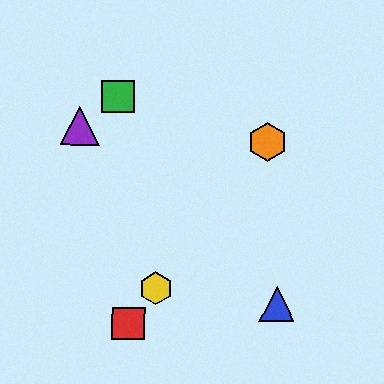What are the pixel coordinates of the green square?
The green square is at (118, 97).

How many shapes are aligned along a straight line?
3 shapes (the red square, the yellow hexagon, the orange hexagon) are aligned along a straight line.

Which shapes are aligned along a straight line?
The red square, the yellow hexagon, the orange hexagon are aligned along a straight line.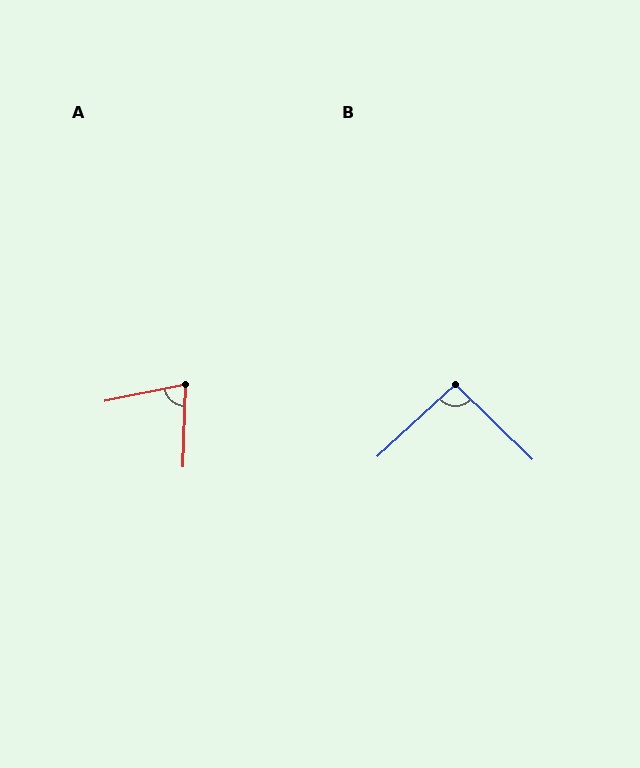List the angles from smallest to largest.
A (76°), B (93°).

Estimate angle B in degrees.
Approximately 93 degrees.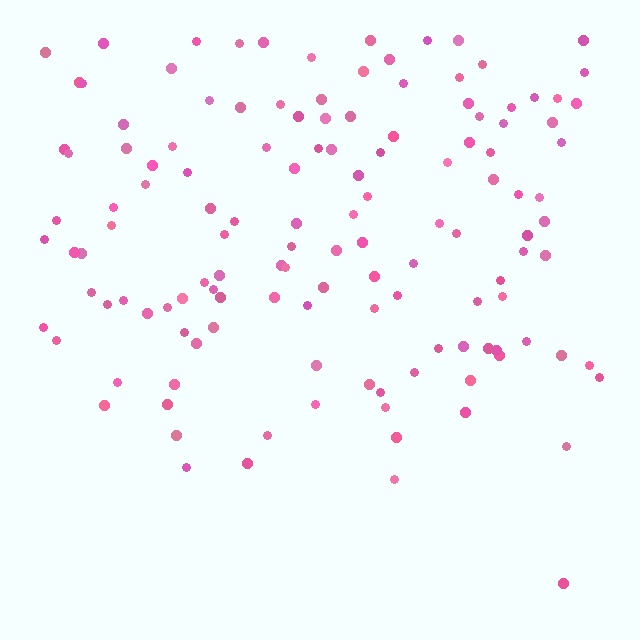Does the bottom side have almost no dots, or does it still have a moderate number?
Still a moderate number, just noticeably fewer than the top.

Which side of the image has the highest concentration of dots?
The top.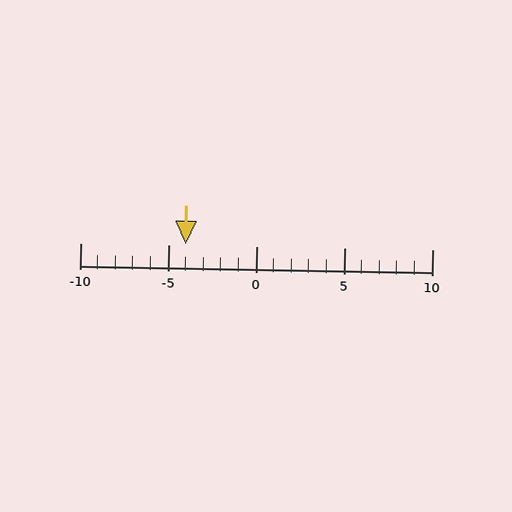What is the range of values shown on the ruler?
The ruler shows values from -10 to 10.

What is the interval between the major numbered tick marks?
The major tick marks are spaced 5 units apart.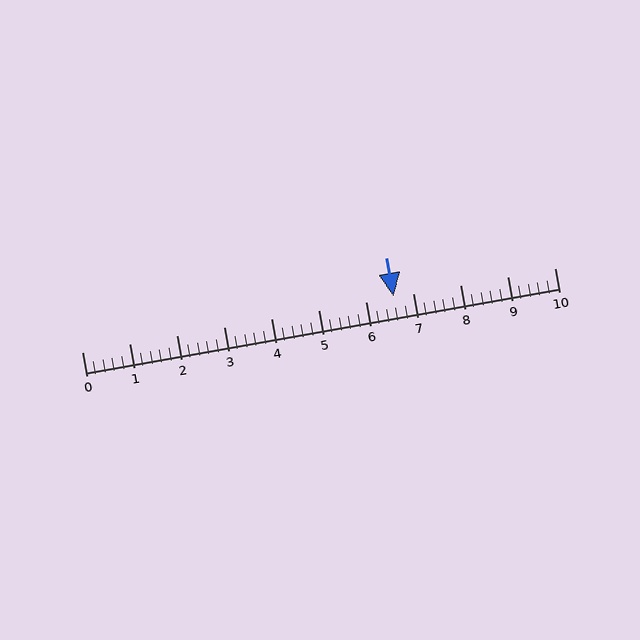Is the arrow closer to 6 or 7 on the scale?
The arrow is closer to 7.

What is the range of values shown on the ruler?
The ruler shows values from 0 to 10.